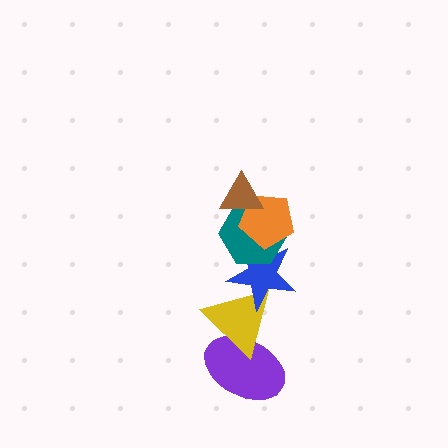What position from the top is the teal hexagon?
The teal hexagon is 3rd from the top.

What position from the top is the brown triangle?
The brown triangle is 1st from the top.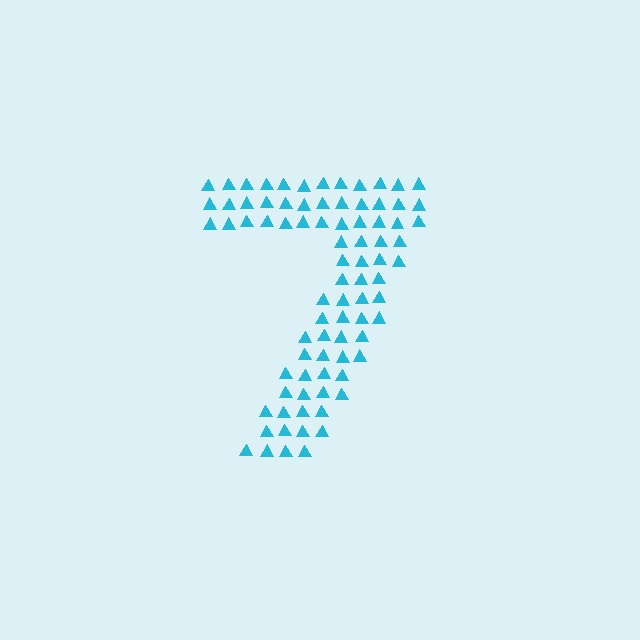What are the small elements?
The small elements are triangles.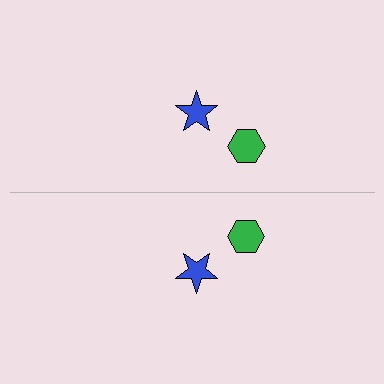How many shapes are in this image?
There are 4 shapes in this image.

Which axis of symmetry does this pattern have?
The pattern has a horizontal axis of symmetry running through the center of the image.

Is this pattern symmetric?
Yes, this pattern has bilateral (reflection) symmetry.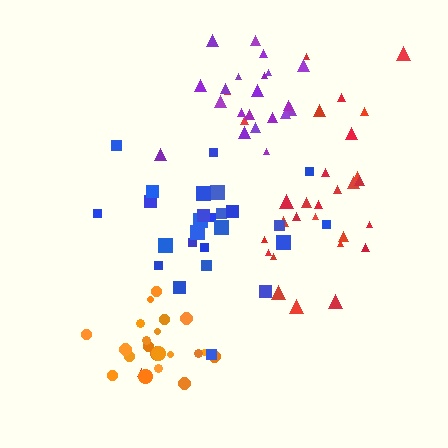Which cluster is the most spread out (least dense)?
Red.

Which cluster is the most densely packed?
Orange.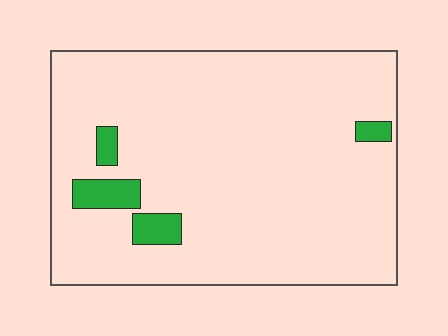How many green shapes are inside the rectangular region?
4.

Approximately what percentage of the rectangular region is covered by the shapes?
Approximately 5%.